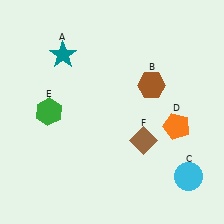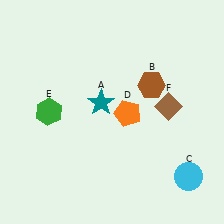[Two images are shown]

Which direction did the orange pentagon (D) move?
The orange pentagon (D) moved left.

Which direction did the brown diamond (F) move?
The brown diamond (F) moved up.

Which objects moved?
The objects that moved are: the teal star (A), the orange pentagon (D), the brown diamond (F).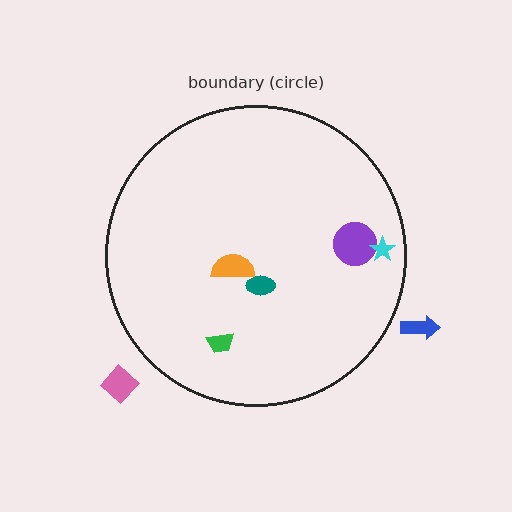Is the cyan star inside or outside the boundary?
Inside.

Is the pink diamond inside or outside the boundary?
Outside.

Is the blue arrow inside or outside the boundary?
Outside.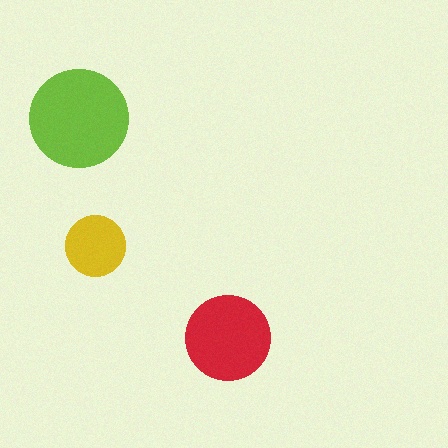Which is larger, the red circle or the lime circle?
The lime one.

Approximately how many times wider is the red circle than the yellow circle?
About 1.5 times wider.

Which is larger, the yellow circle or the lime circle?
The lime one.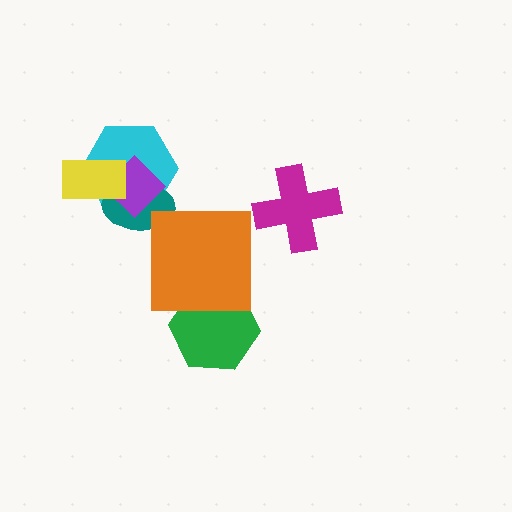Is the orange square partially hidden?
No, no other shape covers it.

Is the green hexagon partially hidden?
Yes, it is partially covered by another shape.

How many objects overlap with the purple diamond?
3 objects overlap with the purple diamond.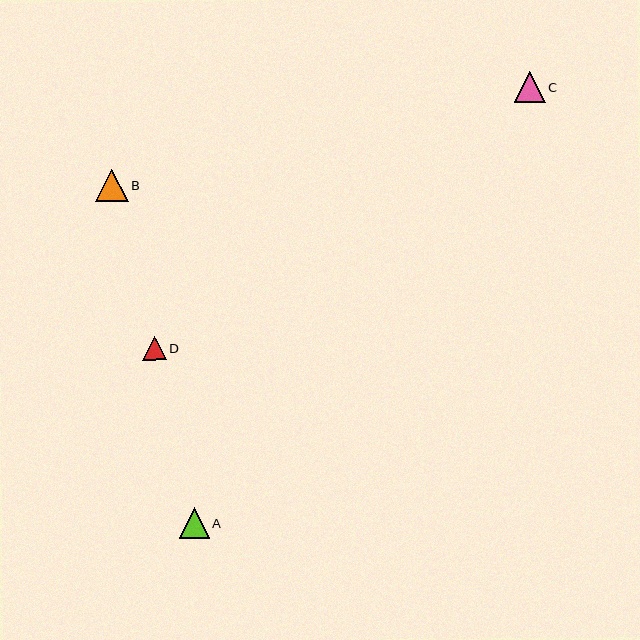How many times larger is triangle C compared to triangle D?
Triangle C is approximately 1.3 times the size of triangle D.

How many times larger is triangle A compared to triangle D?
Triangle A is approximately 1.3 times the size of triangle D.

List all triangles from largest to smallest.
From largest to smallest: B, C, A, D.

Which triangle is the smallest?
Triangle D is the smallest with a size of approximately 24 pixels.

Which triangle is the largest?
Triangle B is the largest with a size of approximately 32 pixels.